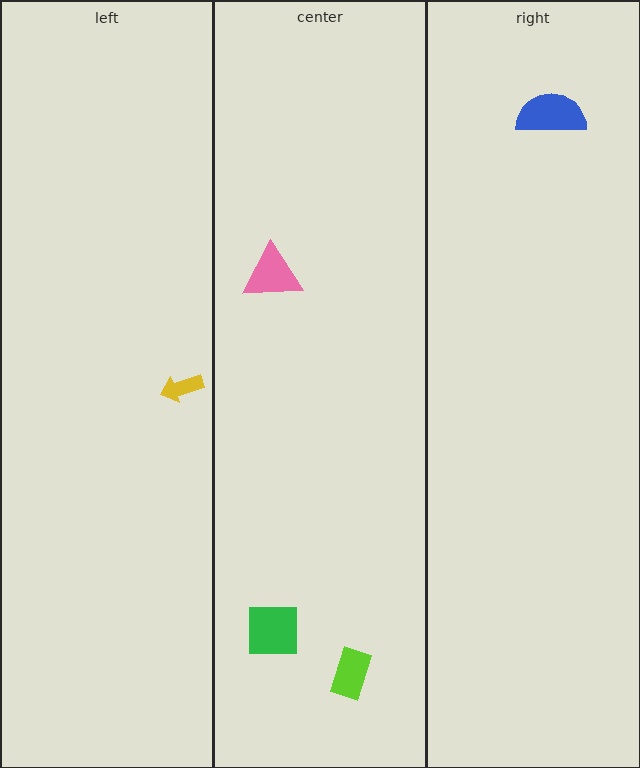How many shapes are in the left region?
1.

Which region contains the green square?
The center region.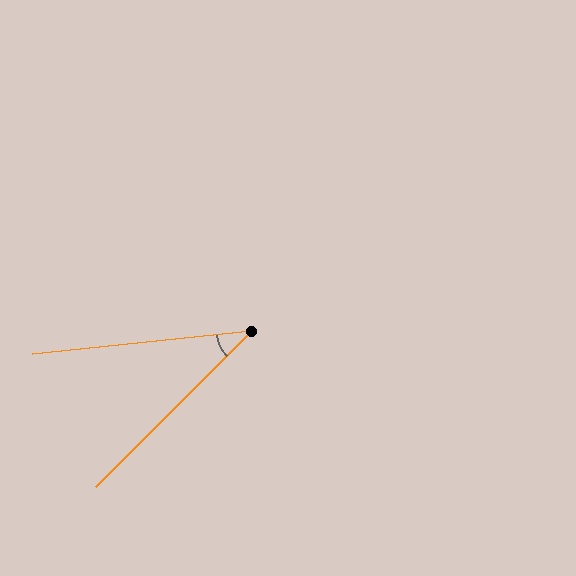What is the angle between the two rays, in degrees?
Approximately 39 degrees.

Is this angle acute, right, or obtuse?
It is acute.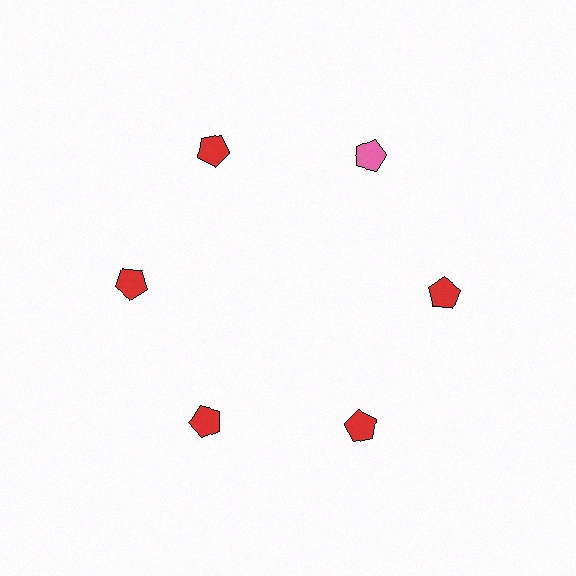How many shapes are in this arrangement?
There are 6 shapes arranged in a ring pattern.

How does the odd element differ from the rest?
It has a different color: pink instead of red.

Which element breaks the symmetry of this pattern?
The pink pentagon at roughly the 1 o'clock position breaks the symmetry. All other shapes are red pentagons.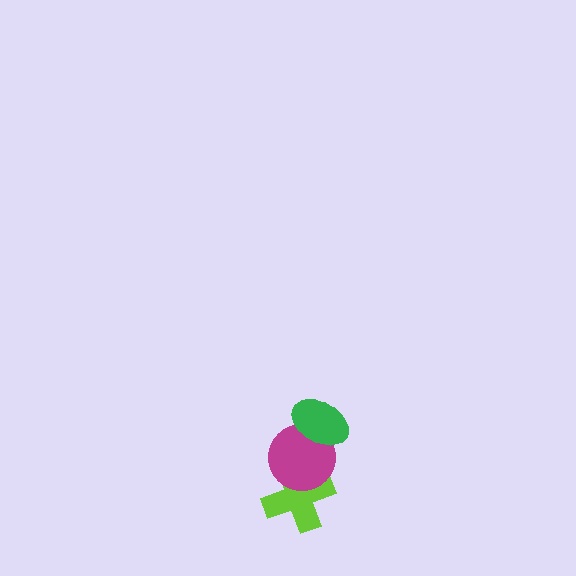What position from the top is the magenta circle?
The magenta circle is 2nd from the top.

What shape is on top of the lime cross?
The magenta circle is on top of the lime cross.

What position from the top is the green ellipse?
The green ellipse is 1st from the top.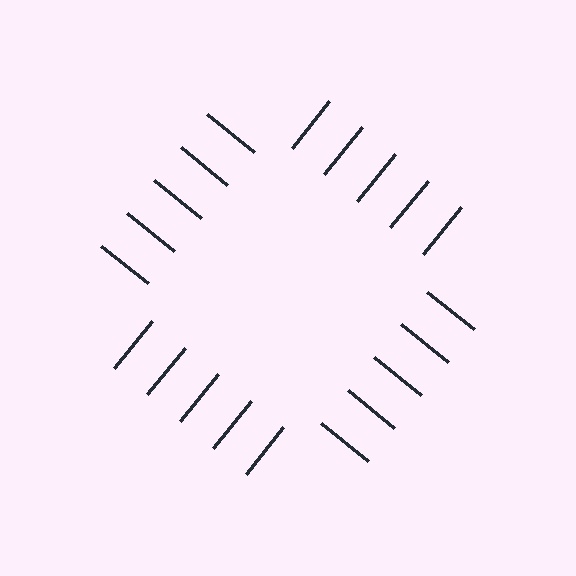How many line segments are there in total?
20 — 5 along each of the 4 edges.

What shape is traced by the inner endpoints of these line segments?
An illusory square — the line segments terminate on its edges but no continuous stroke is drawn.